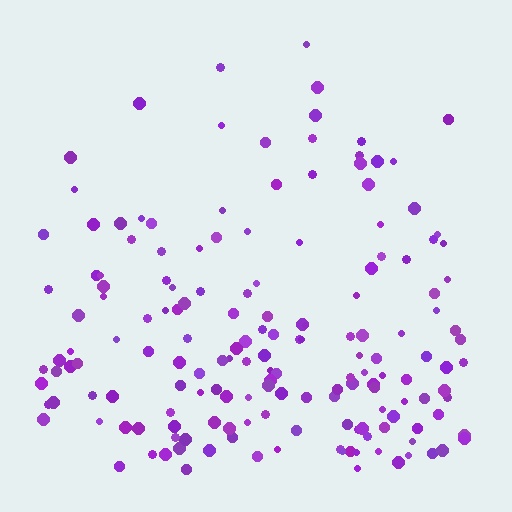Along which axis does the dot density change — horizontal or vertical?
Vertical.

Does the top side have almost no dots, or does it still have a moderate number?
Still a moderate number, just noticeably fewer than the bottom.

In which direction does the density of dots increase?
From top to bottom, with the bottom side densest.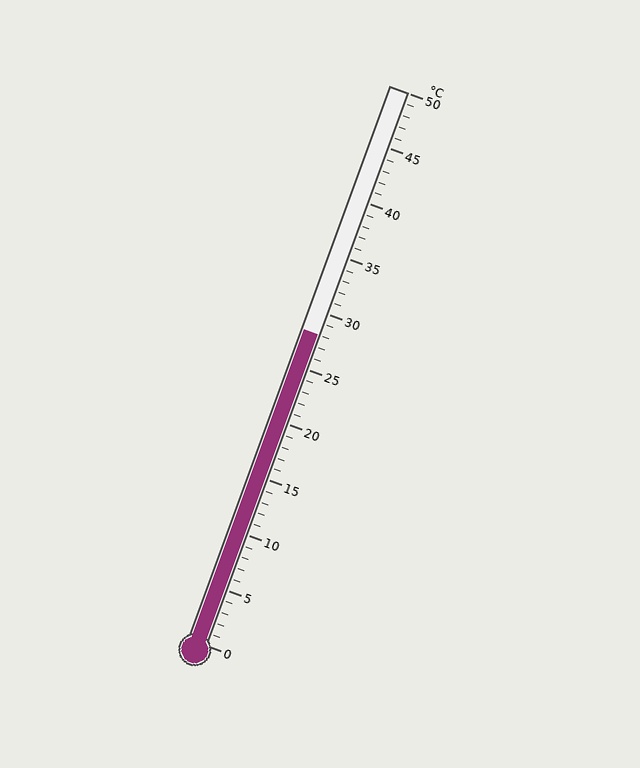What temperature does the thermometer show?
The thermometer shows approximately 28°C.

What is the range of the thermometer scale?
The thermometer scale ranges from 0°C to 50°C.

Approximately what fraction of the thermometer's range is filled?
The thermometer is filled to approximately 55% of its range.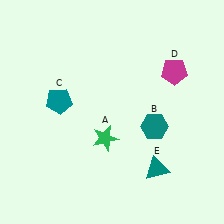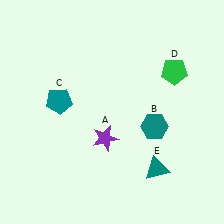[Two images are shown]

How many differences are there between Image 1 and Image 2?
There are 2 differences between the two images.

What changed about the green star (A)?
In Image 1, A is green. In Image 2, it changed to purple.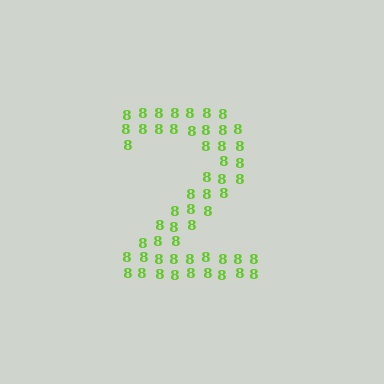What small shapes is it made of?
It is made of small digit 8's.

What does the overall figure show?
The overall figure shows the digit 2.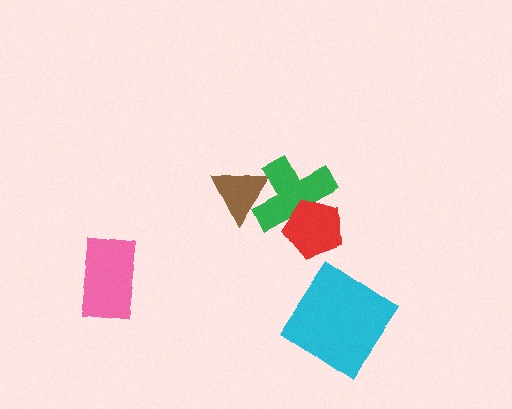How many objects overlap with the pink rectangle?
0 objects overlap with the pink rectangle.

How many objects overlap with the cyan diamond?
0 objects overlap with the cyan diamond.